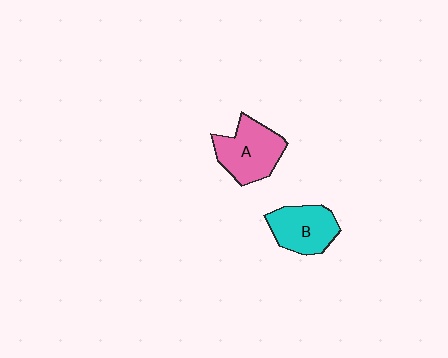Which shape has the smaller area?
Shape B (cyan).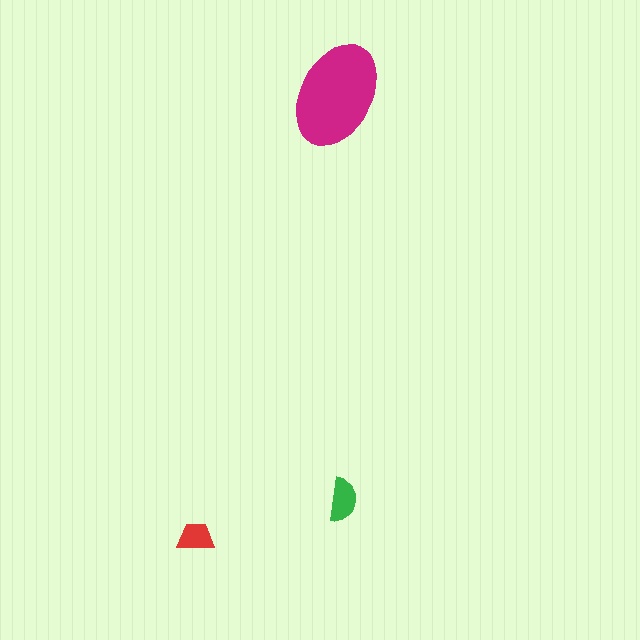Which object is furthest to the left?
The red trapezoid is leftmost.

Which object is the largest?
The magenta ellipse.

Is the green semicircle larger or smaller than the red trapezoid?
Larger.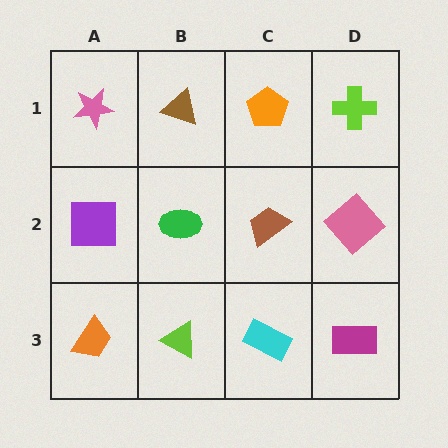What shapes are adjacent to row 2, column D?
A lime cross (row 1, column D), a magenta rectangle (row 3, column D), a brown trapezoid (row 2, column C).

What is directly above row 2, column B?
A brown triangle.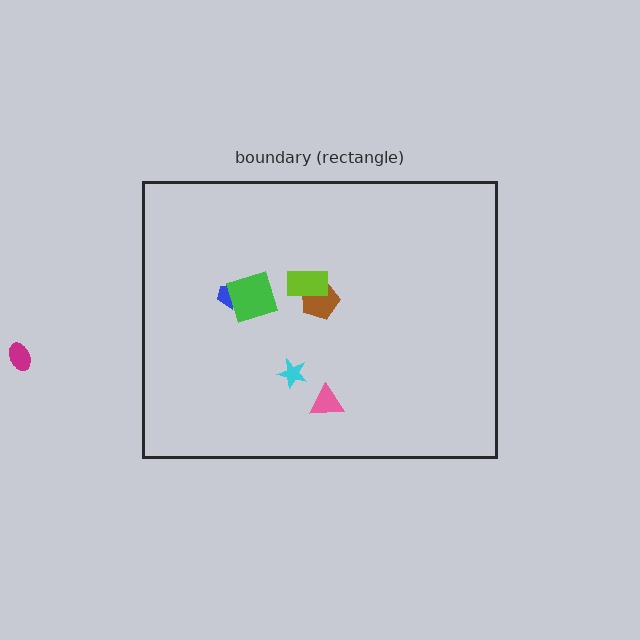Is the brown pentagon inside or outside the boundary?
Inside.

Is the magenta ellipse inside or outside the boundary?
Outside.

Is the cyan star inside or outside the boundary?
Inside.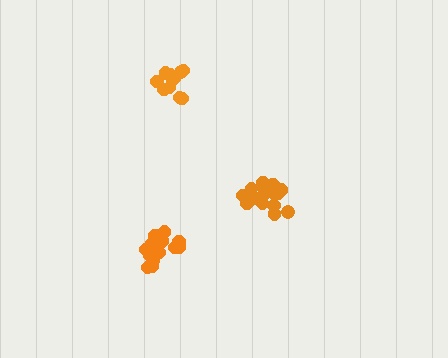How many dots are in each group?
Group 1: 14 dots, Group 2: 11 dots, Group 3: 17 dots (42 total).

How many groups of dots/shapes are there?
There are 3 groups.